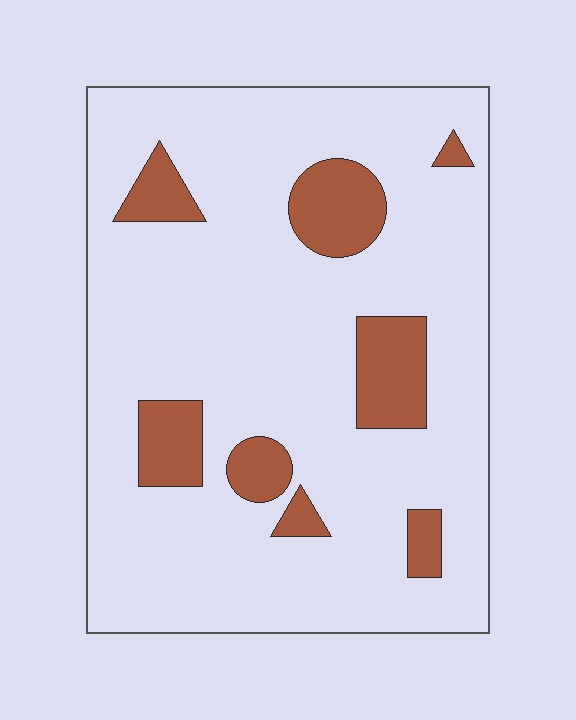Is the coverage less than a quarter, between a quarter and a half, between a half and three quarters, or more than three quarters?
Less than a quarter.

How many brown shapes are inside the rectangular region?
8.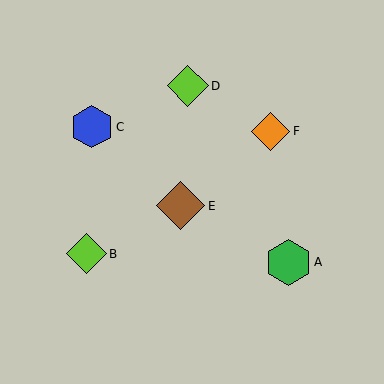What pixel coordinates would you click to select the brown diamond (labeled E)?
Click at (181, 206) to select the brown diamond E.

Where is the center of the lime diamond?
The center of the lime diamond is at (87, 254).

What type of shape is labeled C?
Shape C is a blue hexagon.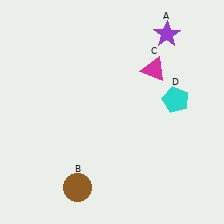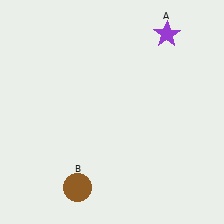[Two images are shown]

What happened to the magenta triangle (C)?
The magenta triangle (C) was removed in Image 2. It was in the top-right area of Image 1.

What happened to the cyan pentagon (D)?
The cyan pentagon (D) was removed in Image 2. It was in the top-right area of Image 1.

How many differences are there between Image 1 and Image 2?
There are 2 differences between the two images.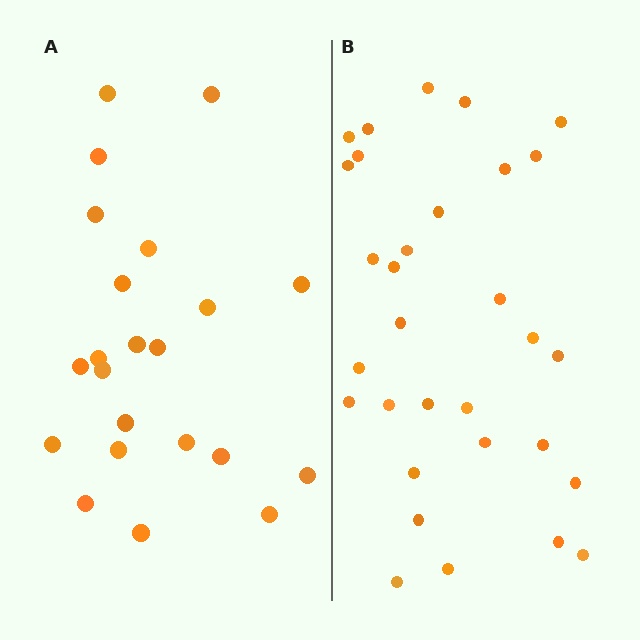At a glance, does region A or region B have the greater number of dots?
Region B (the right region) has more dots.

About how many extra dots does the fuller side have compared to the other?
Region B has roughly 8 or so more dots than region A.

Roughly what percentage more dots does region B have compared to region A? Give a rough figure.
About 40% more.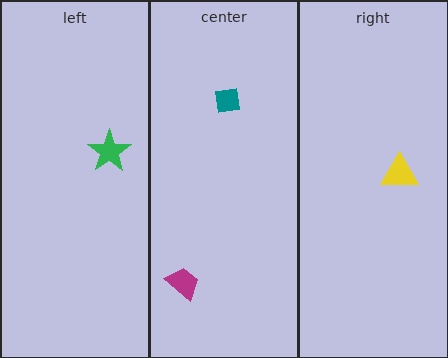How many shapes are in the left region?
1.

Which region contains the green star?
The left region.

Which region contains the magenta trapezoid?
The center region.